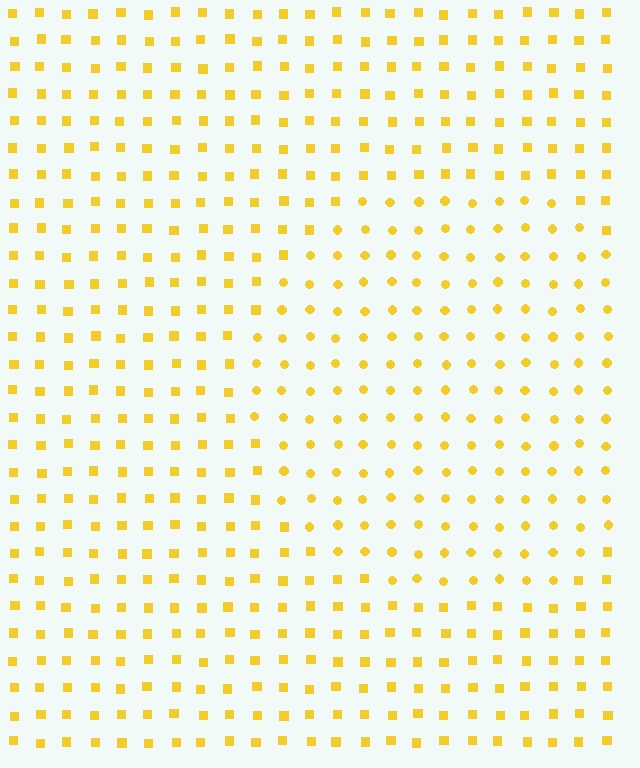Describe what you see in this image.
The image is filled with small yellow elements arranged in a uniform grid. A circle-shaped region contains circles, while the surrounding area contains squares. The boundary is defined purely by the change in element shape.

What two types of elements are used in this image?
The image uses circles inside the circle region and squares outside it.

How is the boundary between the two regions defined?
The boundary is defined by a change in element shape: circles inside vs. squares outside. All elements share the same color and spacing.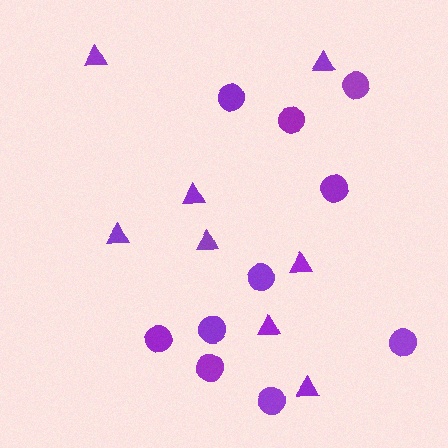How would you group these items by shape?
There are 2 groups: one group of circles (10) and one group of triangles (8).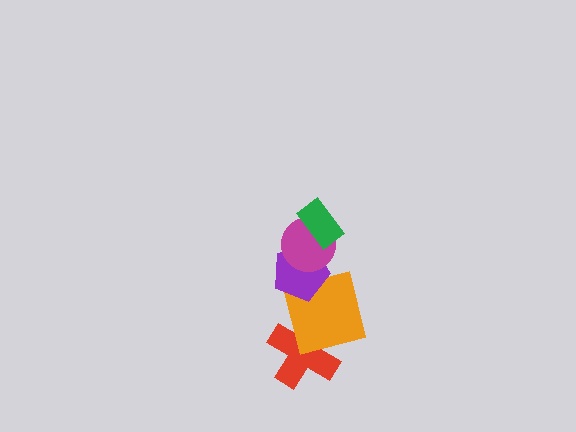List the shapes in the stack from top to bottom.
From top to bottom: the green rectangle, the magenta circle, the purple pentagon, the orange square, the red cross.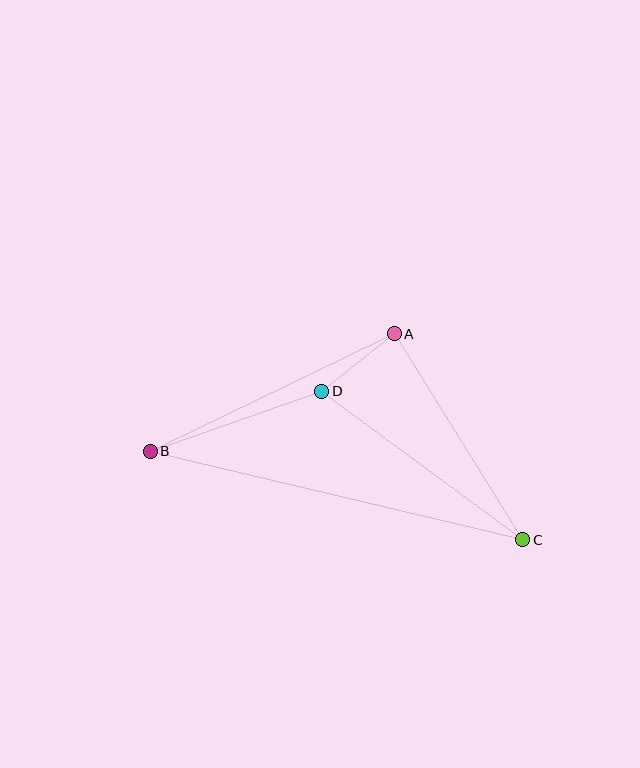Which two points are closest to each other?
Points A and D are closest to each other.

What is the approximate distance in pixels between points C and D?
The distance between C and D is approximately 250 pixels.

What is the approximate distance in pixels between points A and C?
The distance between A and C is approximately 243 pixels.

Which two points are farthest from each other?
Points B and C are farthest from each other.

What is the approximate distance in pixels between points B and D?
The distance between B and D is approximately 181 pixels.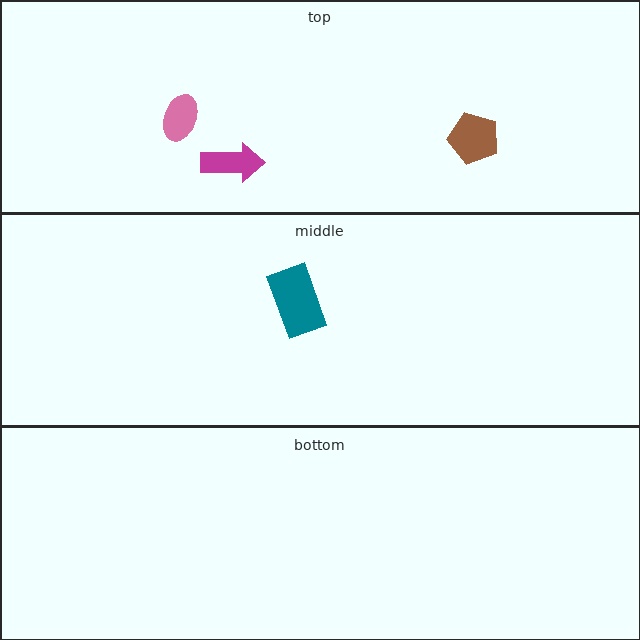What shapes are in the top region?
The magenta arrow, the pink ellipse, the brown pentagon.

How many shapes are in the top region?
3.